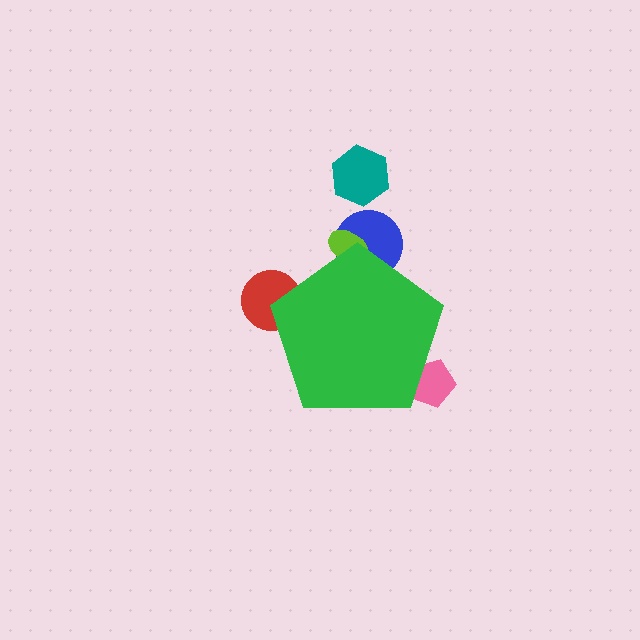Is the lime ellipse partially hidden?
Yes, the lime ellipse is partially hidden behind the green pentagon.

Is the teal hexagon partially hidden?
No, the teal hexagon is fully visible.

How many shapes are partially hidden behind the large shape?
4 shapes are partially hidden.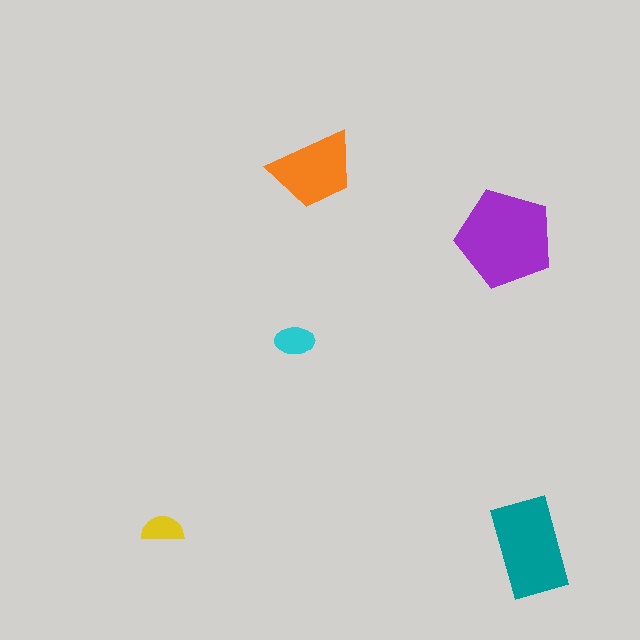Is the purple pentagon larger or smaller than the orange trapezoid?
Larger.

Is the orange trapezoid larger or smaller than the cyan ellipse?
Larger.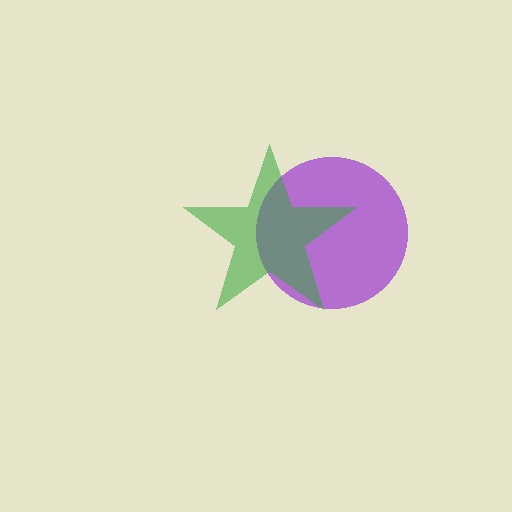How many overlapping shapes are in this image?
There are 2 overlapping shapes in the image.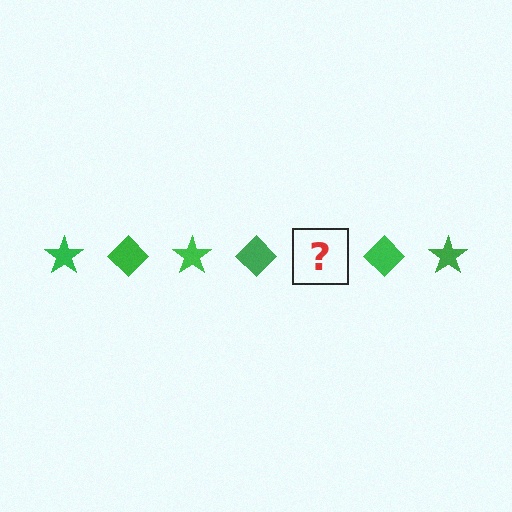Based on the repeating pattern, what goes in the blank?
The blank should be a green star.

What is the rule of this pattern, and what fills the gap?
The rule is that the pattern cycles through star, diamond shapes in green. The gap should be filled with a green star.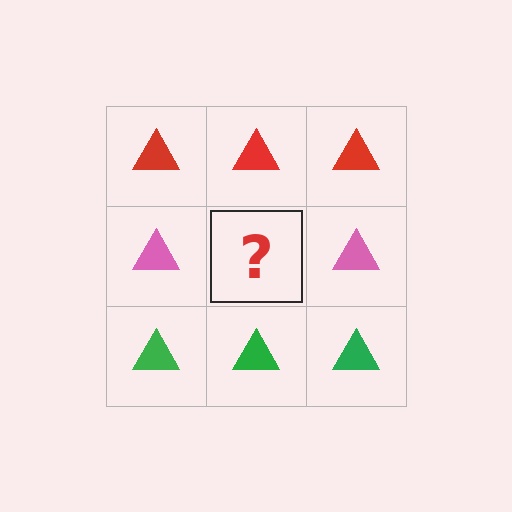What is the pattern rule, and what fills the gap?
The rule is that each row has a consistent color. The gap should be filled with a pink triangle.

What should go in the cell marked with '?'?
The missing cell should contain a pink triangle.